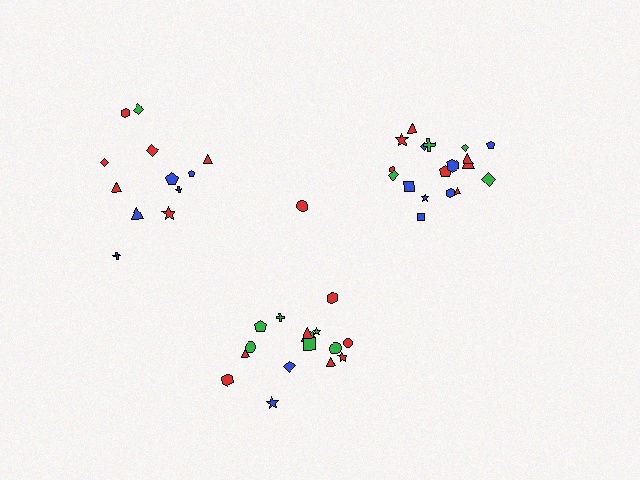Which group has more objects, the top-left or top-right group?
The top-right group.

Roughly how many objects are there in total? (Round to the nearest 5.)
Roughly 50 objects in total.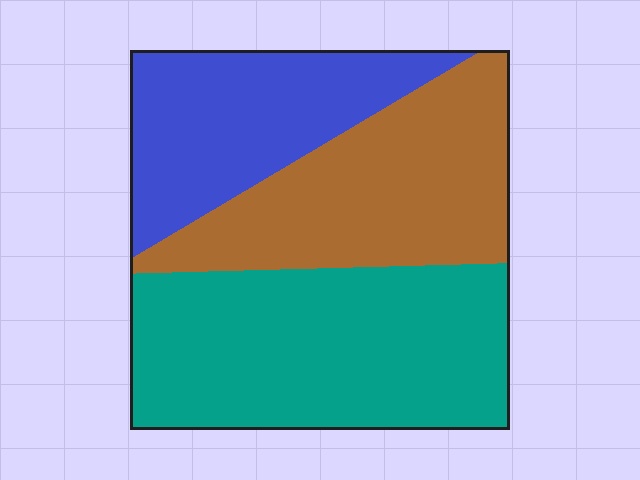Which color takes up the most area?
Teal, at roughly 45%.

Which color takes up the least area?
Blue, at roughly 25%.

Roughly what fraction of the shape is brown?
Brown covers 32% of the shape.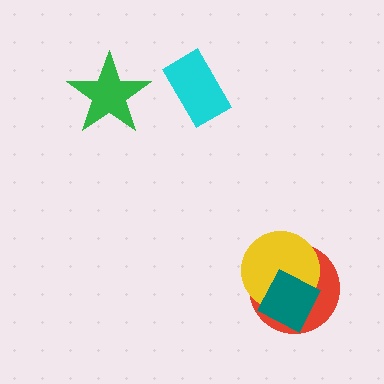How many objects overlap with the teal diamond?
2 objects overlap with the teal diamond.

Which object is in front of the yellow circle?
The teal diamond is in front of the yellow circle.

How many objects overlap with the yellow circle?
2 objects overlap with the yellow circle.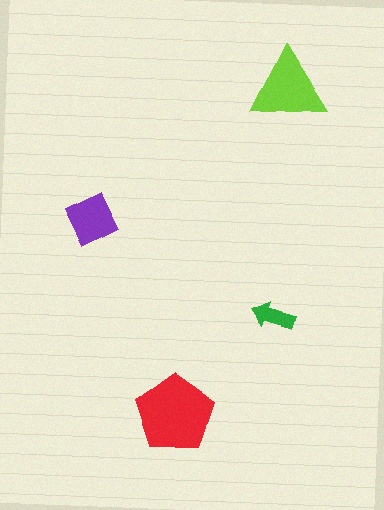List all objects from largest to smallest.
The red pentagon, the lime triangle, the purple diamond, the green arrow.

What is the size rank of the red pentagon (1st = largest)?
1st.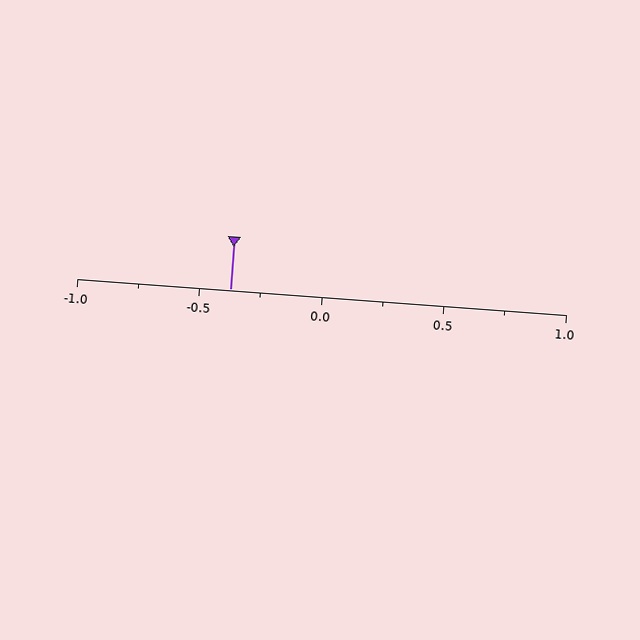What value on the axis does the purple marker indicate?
The marker indicates approximately -0.38.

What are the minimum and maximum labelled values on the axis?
The axis runs from -1.0 to 1.0.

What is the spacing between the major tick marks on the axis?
The major ticks are spaced 0.5 apart.